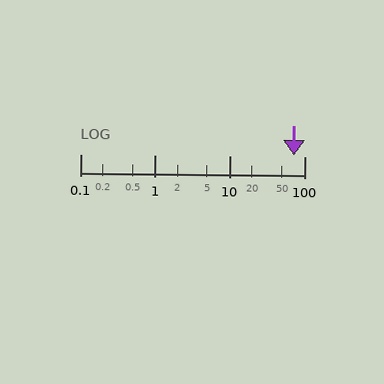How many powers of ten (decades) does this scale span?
The scale spans 3 decades, from 0.1 to 100.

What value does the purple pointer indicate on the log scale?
The pointer indicates approximately 73.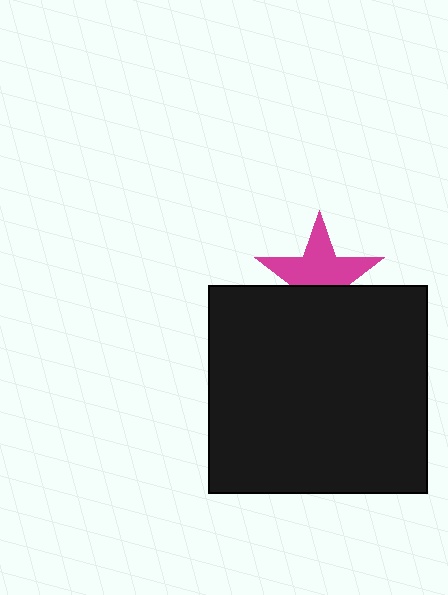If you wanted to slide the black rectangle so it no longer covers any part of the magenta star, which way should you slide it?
Slide it down — that is the most direct way to separate the two shapes.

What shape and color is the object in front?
The object in front is a black rectangle.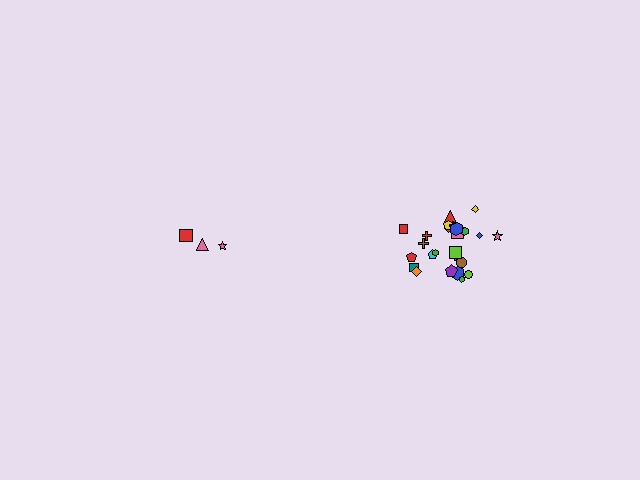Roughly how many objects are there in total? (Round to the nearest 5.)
Roughly 30 objects in total.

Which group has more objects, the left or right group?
The right group.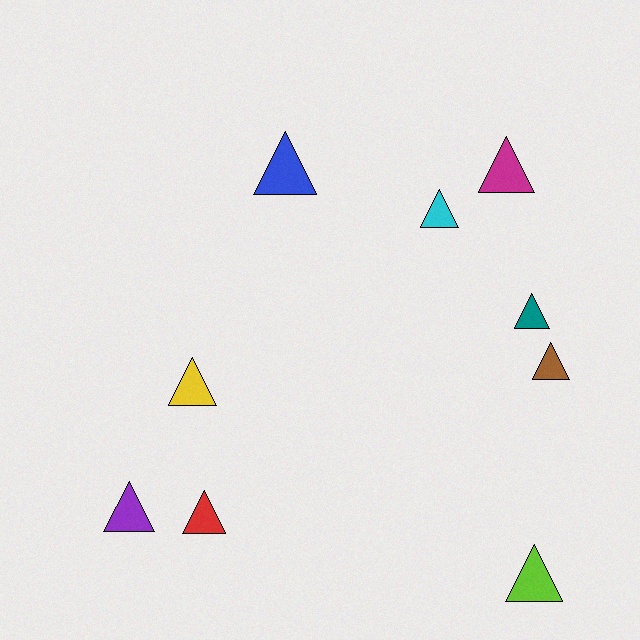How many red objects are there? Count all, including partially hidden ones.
There is 1 red object.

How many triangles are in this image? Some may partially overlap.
There are 9 triangles.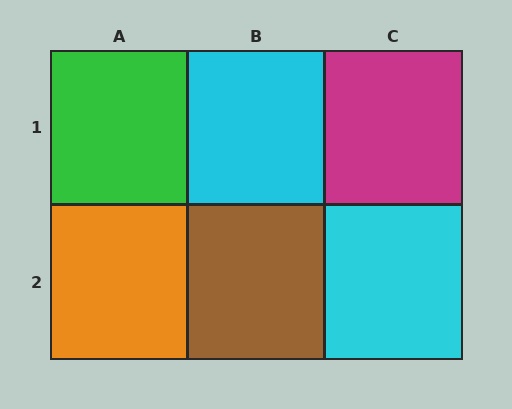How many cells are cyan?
2 cells are cyan.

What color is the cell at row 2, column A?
Orange.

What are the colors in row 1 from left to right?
Green, cyan, magenta.